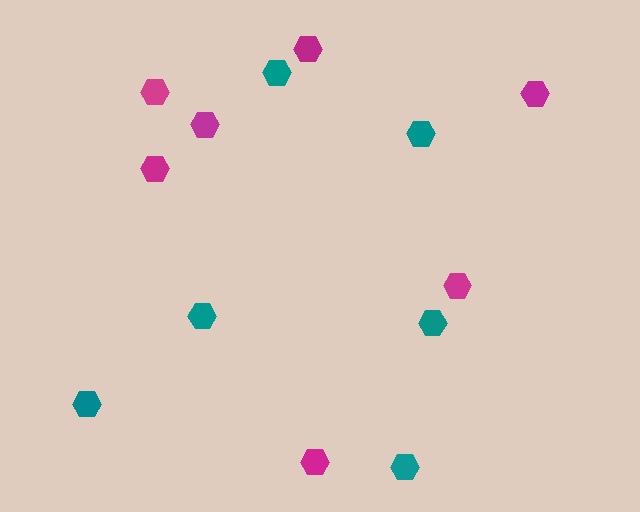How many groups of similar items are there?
There are 2 groups: one group of teal hexagons (6) and one group of magenta hexagons (7).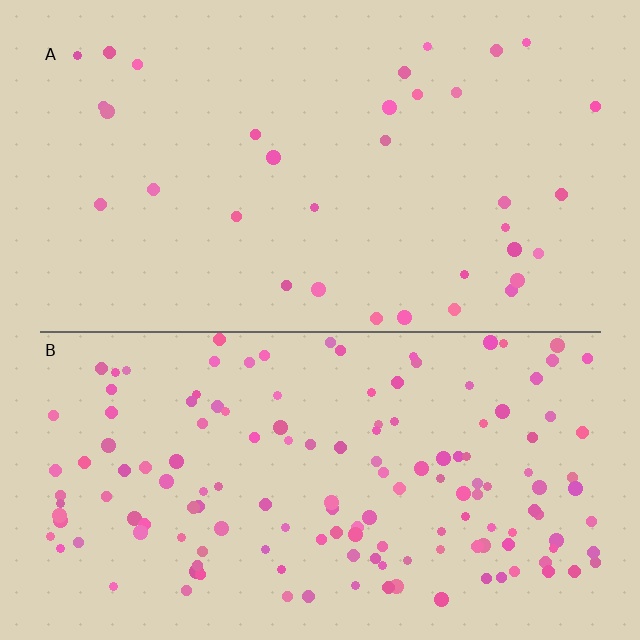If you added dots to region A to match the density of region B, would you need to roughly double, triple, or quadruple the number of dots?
Approximately quadruple.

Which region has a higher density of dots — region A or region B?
B (the bottom).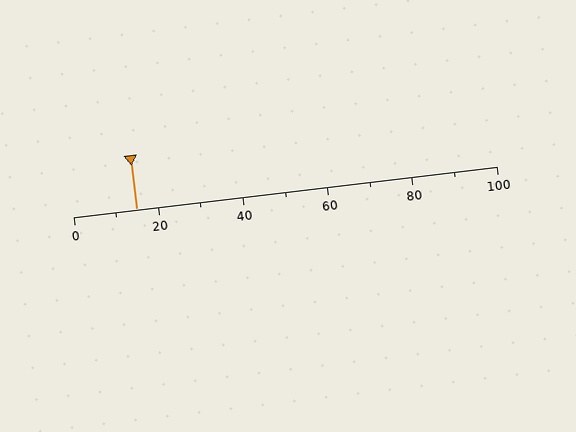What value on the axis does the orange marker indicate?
The marker indicates approximately 15.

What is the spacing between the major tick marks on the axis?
The major ticks are spaced 20 apart.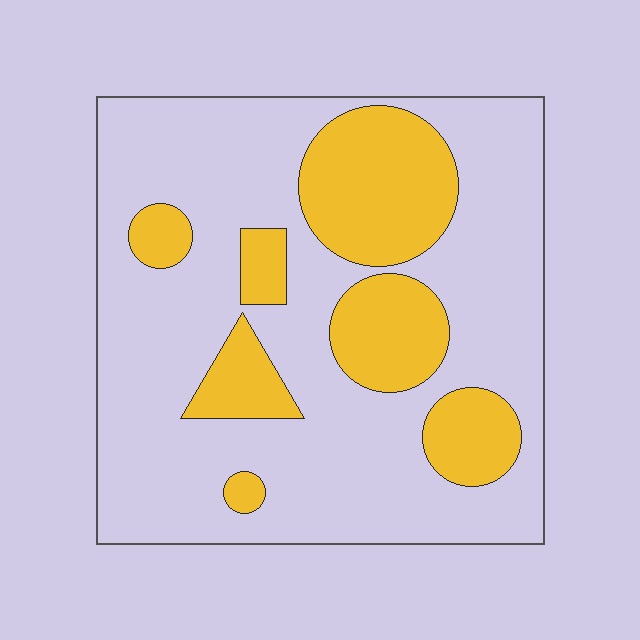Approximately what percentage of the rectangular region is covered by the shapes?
Approximately 25%.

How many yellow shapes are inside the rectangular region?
7.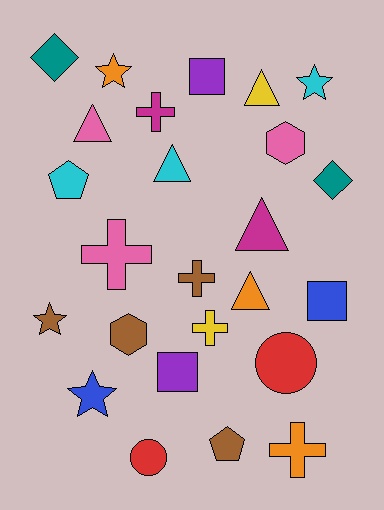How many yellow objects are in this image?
There are 2 yellow objects.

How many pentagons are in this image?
There are 2 pentagons.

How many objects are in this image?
There are 25 objects.